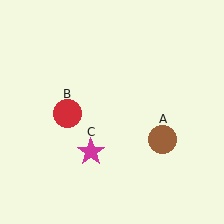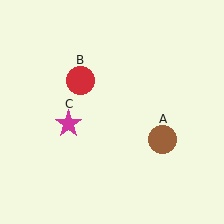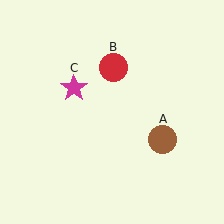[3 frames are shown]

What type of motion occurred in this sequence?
The red circle (object B), magenta star (object C) rotated clockwise around the center of the scene.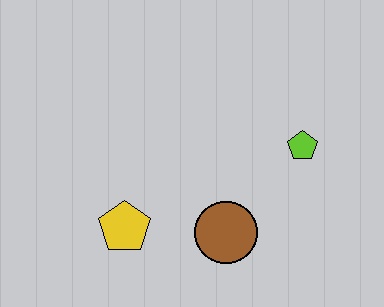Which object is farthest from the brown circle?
The lime pentagon is farthest from the brown circle.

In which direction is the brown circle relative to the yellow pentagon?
The brown circle is to the right of the yellow pentagon.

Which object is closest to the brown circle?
The yellow pentagon is closest to the brown circle.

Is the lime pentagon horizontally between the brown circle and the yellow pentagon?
No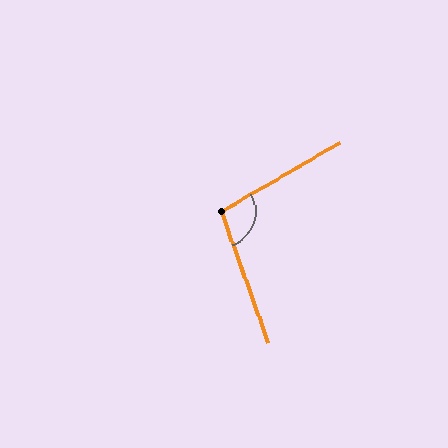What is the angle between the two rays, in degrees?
Approximately 101 degrees.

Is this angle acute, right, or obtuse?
It is obtuse.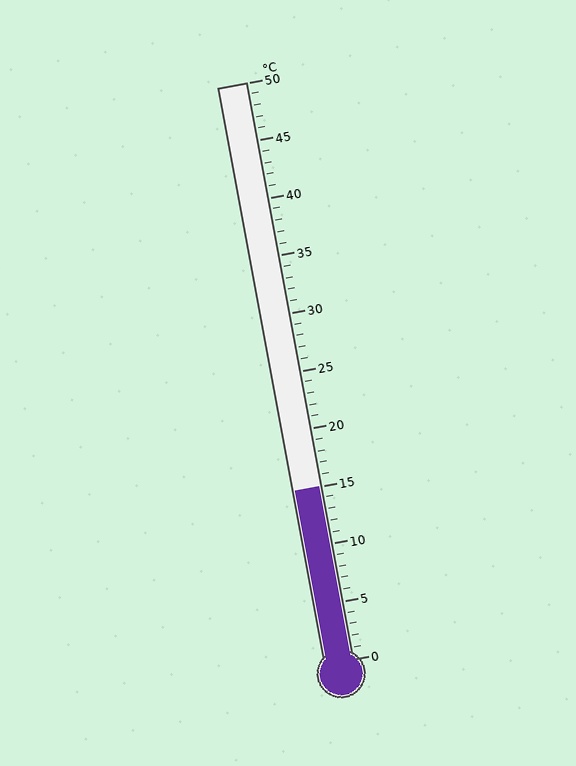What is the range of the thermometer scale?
The thermometer scale ranges from 0°C to 50°C.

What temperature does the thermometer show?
The thermometer shows approximately 15°C.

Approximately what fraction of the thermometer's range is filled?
The thermometer is filled to approximately 30% of its range.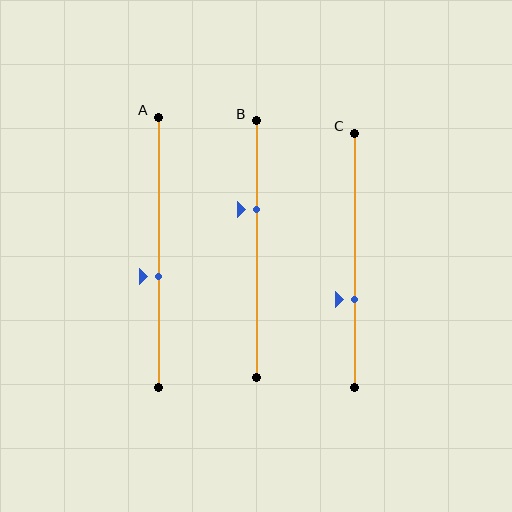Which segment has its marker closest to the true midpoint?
Segment A has its marker closest to the true midpoint.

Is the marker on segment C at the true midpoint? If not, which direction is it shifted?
No, the marker on segment C is shifted downward by about 16% of the segment length.